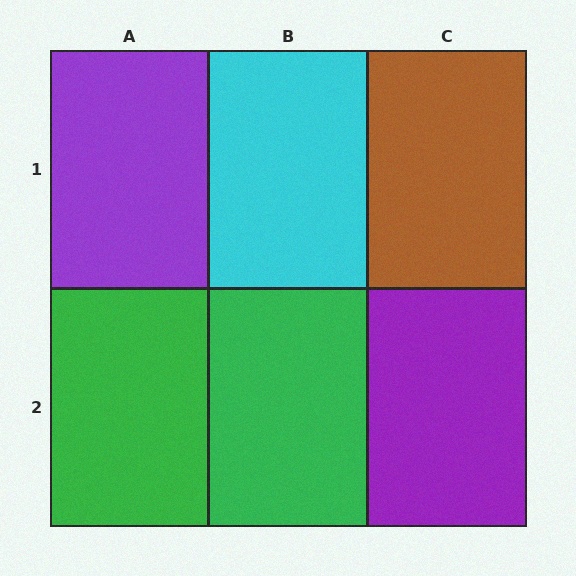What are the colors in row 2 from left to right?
Green, green, purple.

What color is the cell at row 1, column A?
Purple.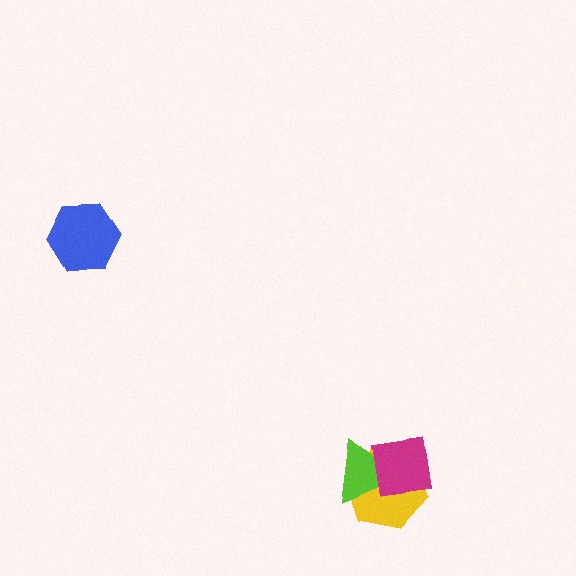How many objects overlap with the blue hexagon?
0 objects overlap with the blue hexagon.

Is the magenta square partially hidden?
No, no other shape covers it.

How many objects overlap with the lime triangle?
2 objects overlap with the lime triangle.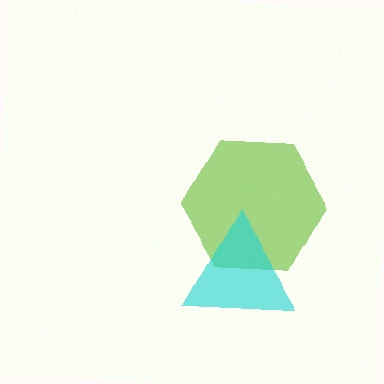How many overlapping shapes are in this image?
There are 2 overlapping shapes in the image.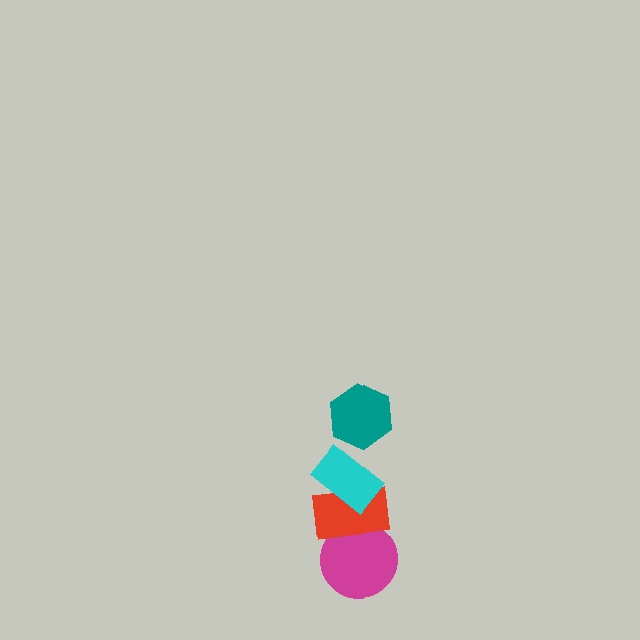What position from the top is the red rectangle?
The red rectangle is 3rd from the top.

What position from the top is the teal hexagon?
The teal hexagon is 1st from the top.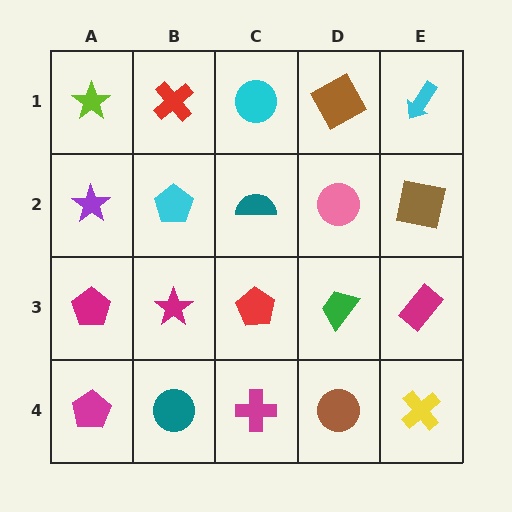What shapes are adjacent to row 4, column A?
A magenta pentagon (row 3, column A), a teal circle (row 4, column B).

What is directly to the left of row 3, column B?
A magenta pentagon.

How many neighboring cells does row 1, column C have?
3.